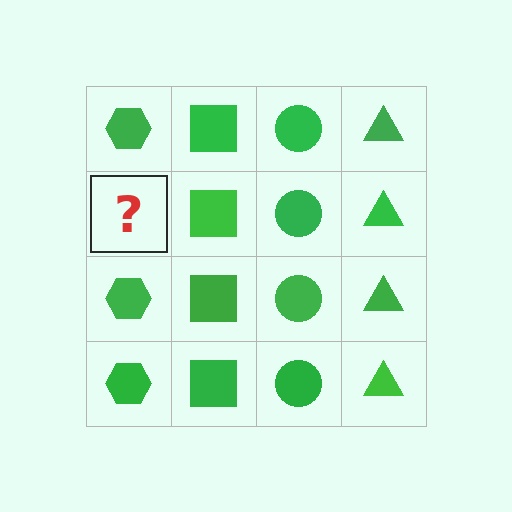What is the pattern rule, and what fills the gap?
The rule is that each column has a consistent shape. The gap should be filled with a green hexagon.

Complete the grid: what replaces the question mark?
The question mark should be replaced with a green hexagon.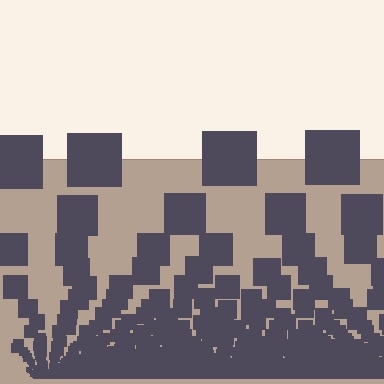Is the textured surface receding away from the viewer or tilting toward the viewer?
The surface appears to tilt toward the viewer. Texture elements get larger and sparser toward the top.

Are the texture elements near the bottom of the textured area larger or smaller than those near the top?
Smaller. The gradient is inverted — elements near the bottom are smaller and denser.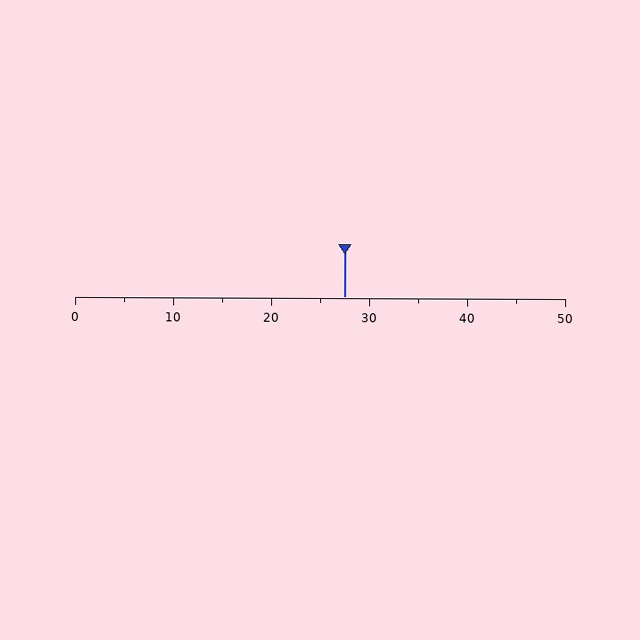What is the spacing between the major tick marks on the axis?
The major ticks are spaced 10 apart.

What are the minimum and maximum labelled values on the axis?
The axis runs from 0 to 50.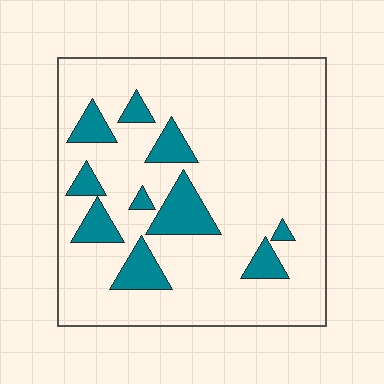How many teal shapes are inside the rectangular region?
10.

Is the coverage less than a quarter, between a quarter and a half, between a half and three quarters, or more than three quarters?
Less than a quarter.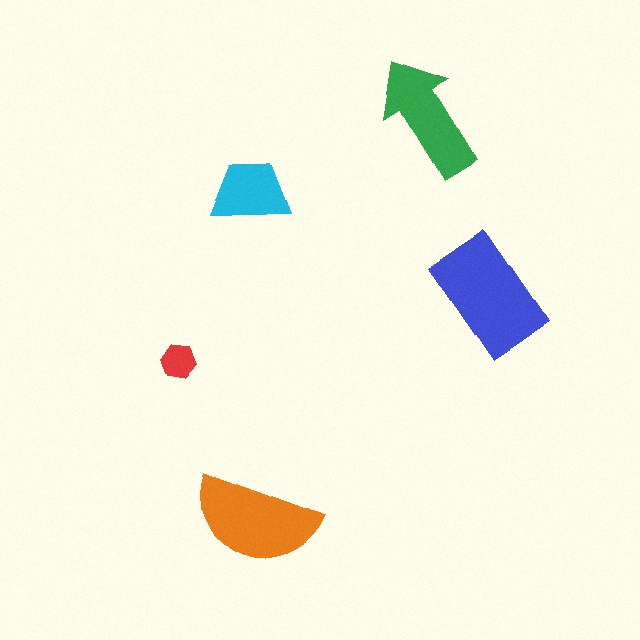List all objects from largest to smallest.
The blue rectangle, the orange semicircle, the green arrow, the cyan trapezoid, the red hexagon.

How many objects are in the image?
There are 5 objects in the image.